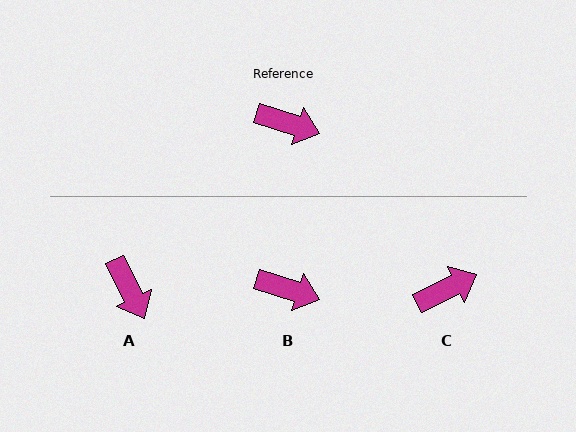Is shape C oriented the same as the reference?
No, it is off by about 44 degrees.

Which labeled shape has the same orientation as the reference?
B.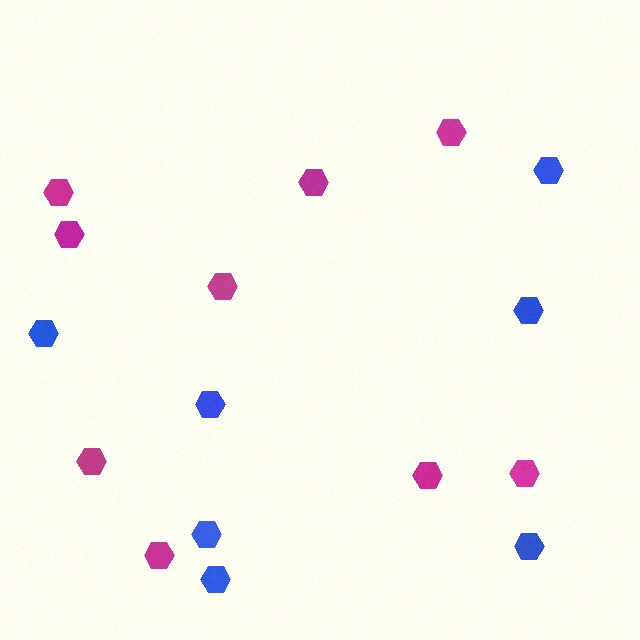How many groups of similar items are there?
There are 2 groups: one group of magenta hexagons (9) and one group of blue hexagons (7).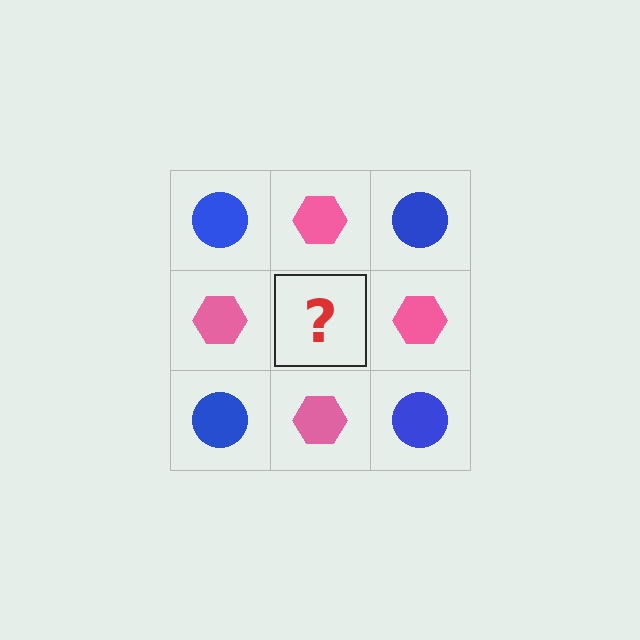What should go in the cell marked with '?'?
The missing cell should contain a blue circle.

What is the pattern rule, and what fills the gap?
The rule is that it alternates blue circle and pink hexagon in a checkerboard pattern. The gap should be filled with a blue circle.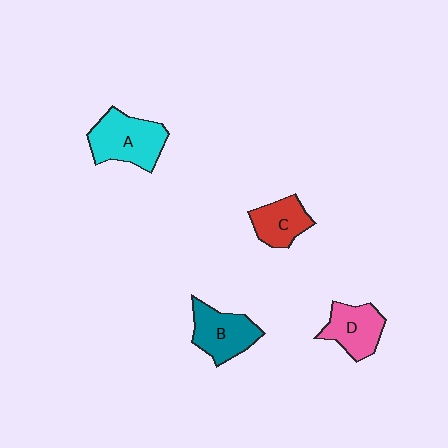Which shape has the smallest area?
Shape C (red).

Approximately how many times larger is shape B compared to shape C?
Approximately 1.3 times.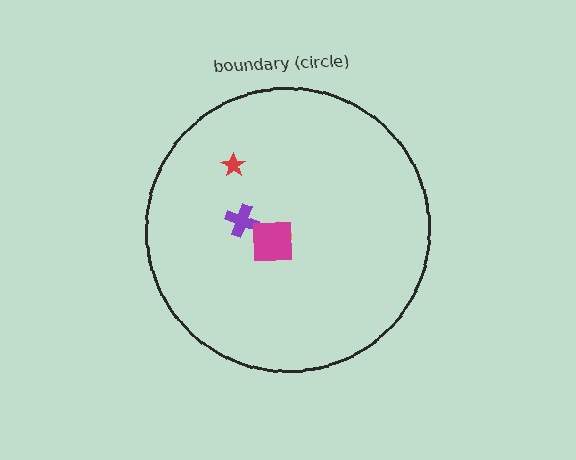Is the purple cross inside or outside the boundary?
Inside.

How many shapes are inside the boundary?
4 inside, 0 outside.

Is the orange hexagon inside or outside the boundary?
Inside.